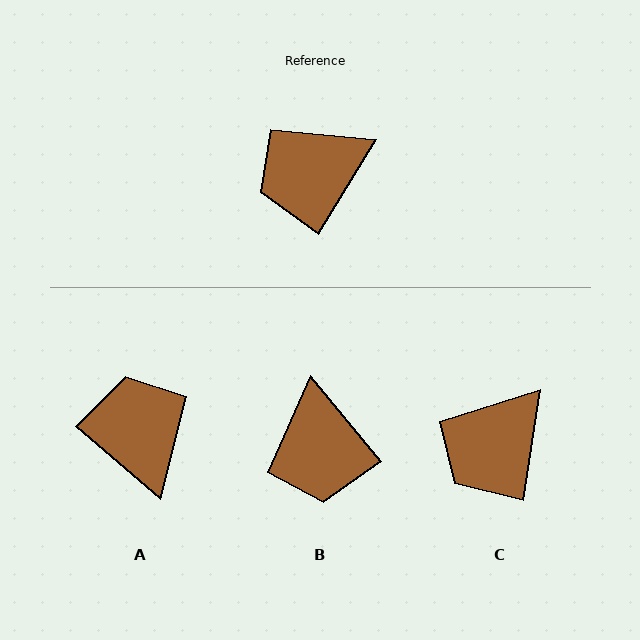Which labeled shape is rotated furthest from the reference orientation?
A, about 99 degrees away.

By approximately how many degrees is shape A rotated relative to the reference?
Approximately 99 degrees clockwise.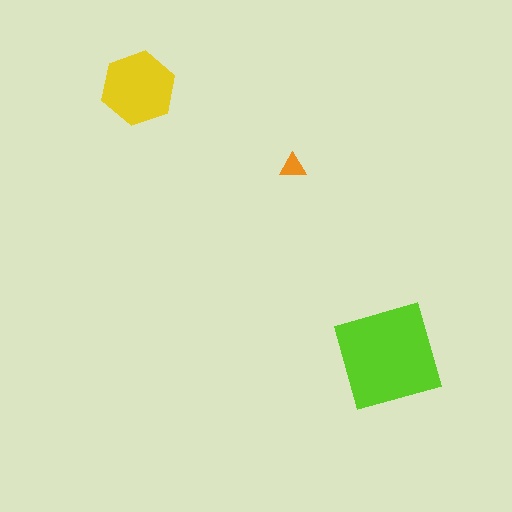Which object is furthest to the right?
The lime diamond is rightmost.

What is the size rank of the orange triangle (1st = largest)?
3rd.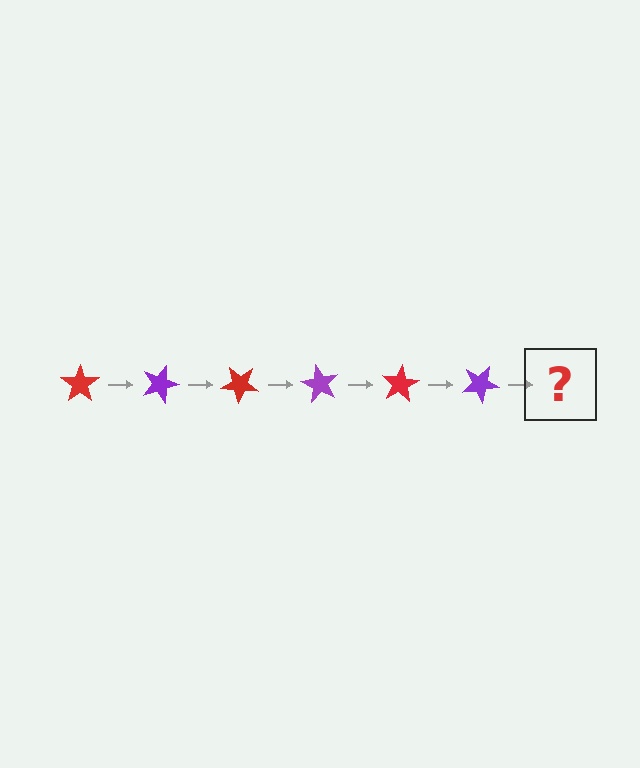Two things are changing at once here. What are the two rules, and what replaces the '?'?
The two rules are that it rotates 20 degrees each step and the color cycles through red and purple. The '?' should be a red star, rotated 120 degrees from the start.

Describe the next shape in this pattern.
It should be a red star, rotated 120 degrees from the start.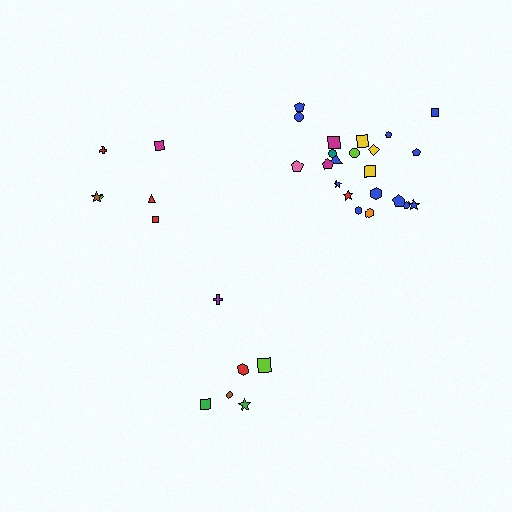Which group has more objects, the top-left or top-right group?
The top-right group.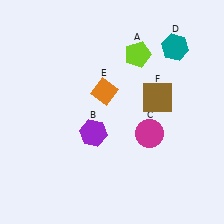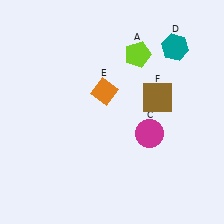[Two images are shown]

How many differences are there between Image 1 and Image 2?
There is 1 difference between the two images.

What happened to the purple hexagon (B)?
The purple hexagon (B) was removed in Image 2. It was in the bottom-left area of Image 1.